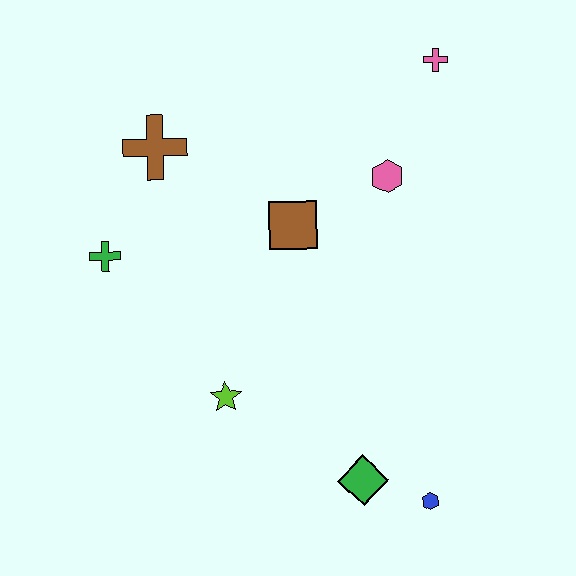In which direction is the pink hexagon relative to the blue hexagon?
The pink hexagon is above the blue hexagon.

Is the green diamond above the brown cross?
No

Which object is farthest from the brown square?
The blue hexagon is farthest from the brown square.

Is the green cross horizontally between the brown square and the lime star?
No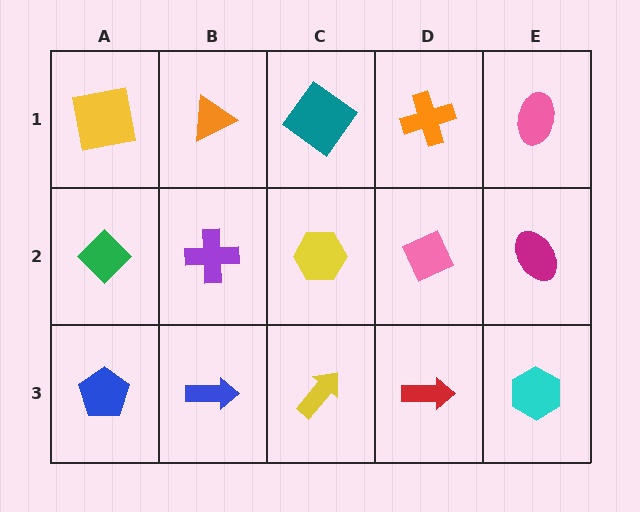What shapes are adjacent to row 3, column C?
A yellow hexagon (row 2, column C), a blue arrow (row 3, column B), a red arrow (row 3, column D).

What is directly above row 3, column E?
A magenta ellipse.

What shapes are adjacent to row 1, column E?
A magenta ellipse (row 2, column E), an orange cross (row 1, column D).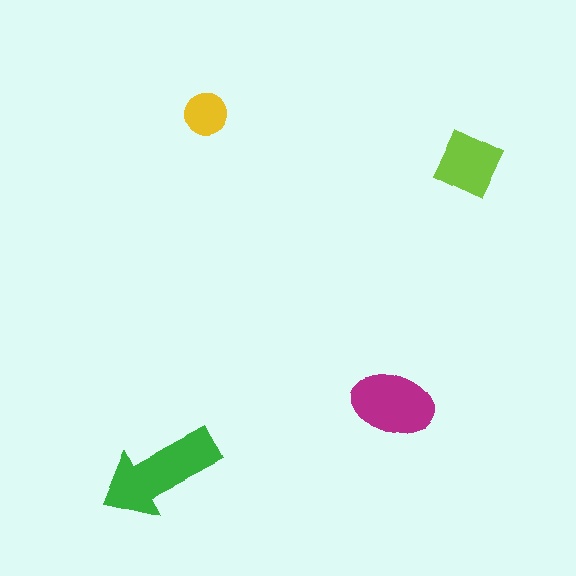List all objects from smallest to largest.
The yellow circle, the lime diamond, the magenta ellipse, the green arrow.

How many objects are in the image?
There are 4 objects in the image.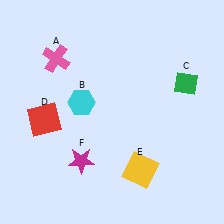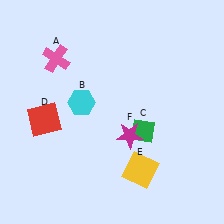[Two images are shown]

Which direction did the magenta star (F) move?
The magenta star (F) moved right.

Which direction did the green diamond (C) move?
The green diamond (C) moved down.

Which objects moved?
The objects that moved are: the green diamond (C), the magenta star (F).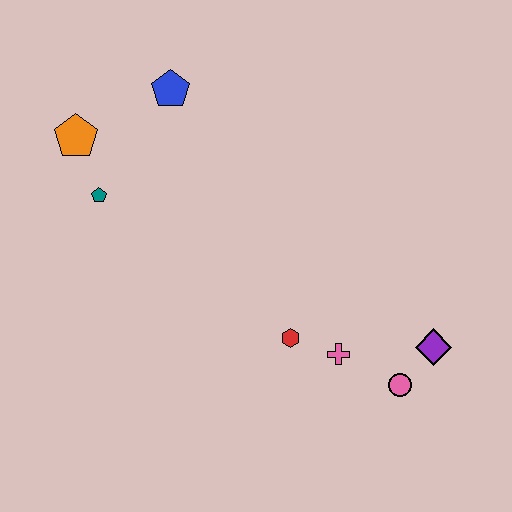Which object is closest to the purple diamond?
The pink circle is closest to the purple diamond.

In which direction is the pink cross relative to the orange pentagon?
The pink cross is to the right of the orange pentagon.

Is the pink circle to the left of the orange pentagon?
No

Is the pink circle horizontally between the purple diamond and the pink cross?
Yes